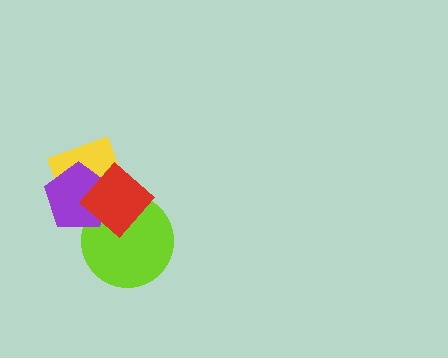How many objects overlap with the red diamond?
3 objects overlap with the red diamond.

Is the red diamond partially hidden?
No, no other shape covers it.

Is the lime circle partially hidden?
Yes, it is partially covered by another shape.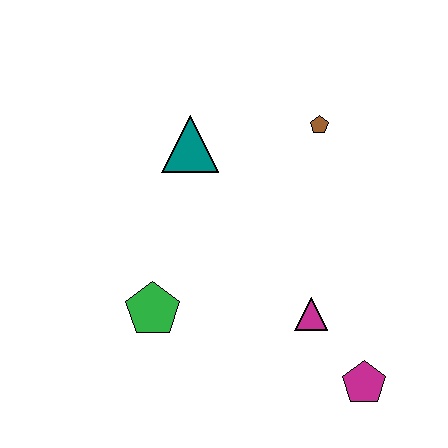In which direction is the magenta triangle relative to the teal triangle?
The magenta triangle is below the teal triangle.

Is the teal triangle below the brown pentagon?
Yes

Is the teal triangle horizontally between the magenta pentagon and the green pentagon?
Yes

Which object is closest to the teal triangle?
The brown pentagon is closest to the teal triangle.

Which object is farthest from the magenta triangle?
The teal triangle is farthest from the magenta triangle.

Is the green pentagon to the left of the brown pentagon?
Yes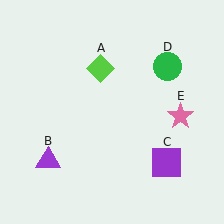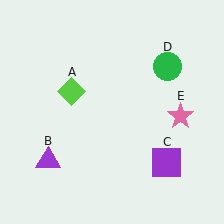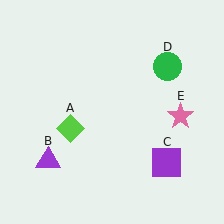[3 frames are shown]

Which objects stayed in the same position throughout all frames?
Purple triangle (object B) and purple square (object C) and green circle (object D) and pink star (object E) remained stationary.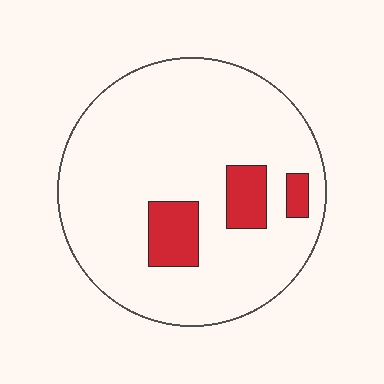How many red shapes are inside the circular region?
3.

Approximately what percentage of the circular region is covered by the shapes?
Approximately 10%.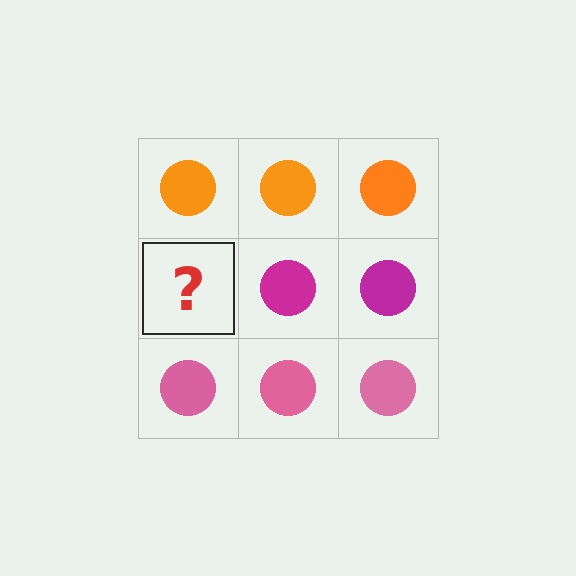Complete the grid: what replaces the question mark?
The question mark should be replaced with a magenta circle.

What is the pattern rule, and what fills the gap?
The rule is that each row has a consistent color. The gap should be filled with a magenta circle.